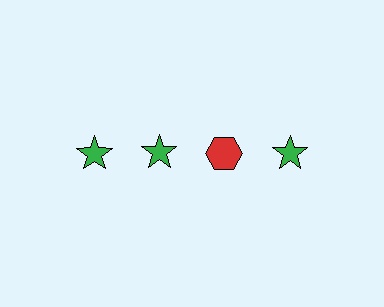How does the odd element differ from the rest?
It differs in both color (red instead of green) and shape (hexagon instead of star).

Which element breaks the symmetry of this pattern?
The red hexagon in the top row, center column breaks the symmetry. All other shapes are green stars.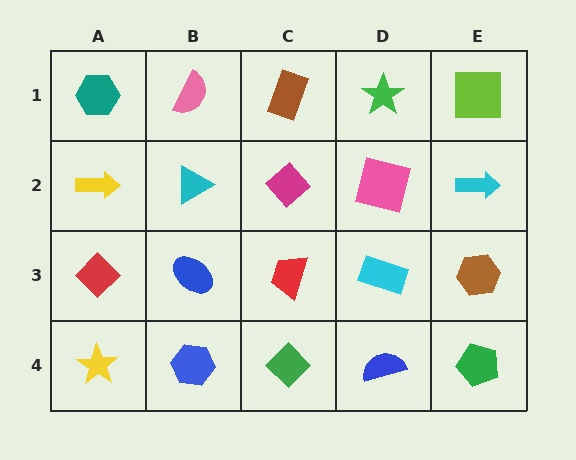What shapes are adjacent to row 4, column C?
A red trapezoid (row 3, column C), a blue hexagon (row 4, column B), a blue semicircle (row 4, column D).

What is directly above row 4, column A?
A red diamond.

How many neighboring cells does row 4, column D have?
3.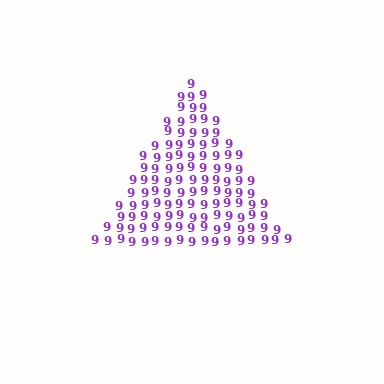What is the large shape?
The large shape is a triangle.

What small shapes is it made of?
It is made of small digit 9's.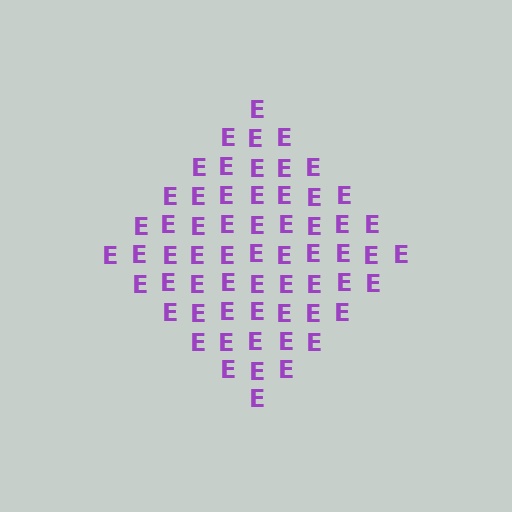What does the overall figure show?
The overall figure shows a diamond.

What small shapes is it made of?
It is made of small letter E's.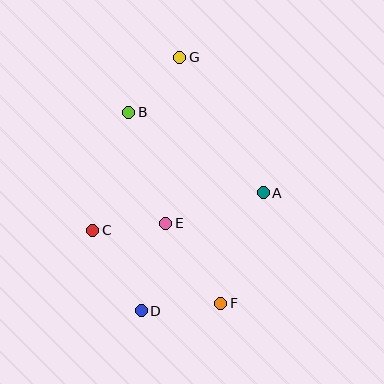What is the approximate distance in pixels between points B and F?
The distance between B and F is approximately 212 pixels.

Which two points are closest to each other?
Points C and E are closest to each other.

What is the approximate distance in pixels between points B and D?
The distance between B and D is approximately 199 pixels.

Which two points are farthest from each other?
Points D and G are farthest from each other.